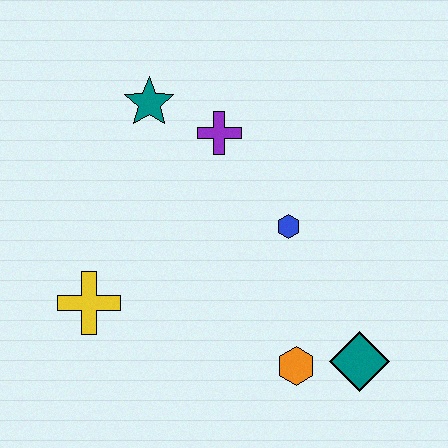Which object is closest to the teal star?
The purple cross is closest to the teal star.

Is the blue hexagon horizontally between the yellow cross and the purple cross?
No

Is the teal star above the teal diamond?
Yes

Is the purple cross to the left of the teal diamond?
Yes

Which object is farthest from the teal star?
The teal diamond is farthest from the teal star.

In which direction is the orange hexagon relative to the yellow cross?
The orange hexagon is to the right of the yellow cross.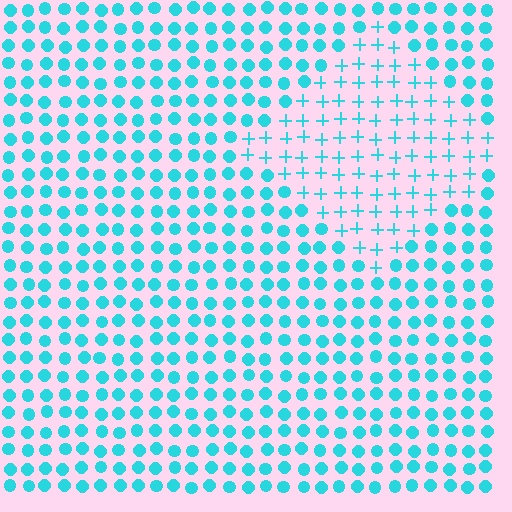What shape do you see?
I see a diamond.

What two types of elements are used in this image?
The image uses plus signs inside the diamond region and circles outside it.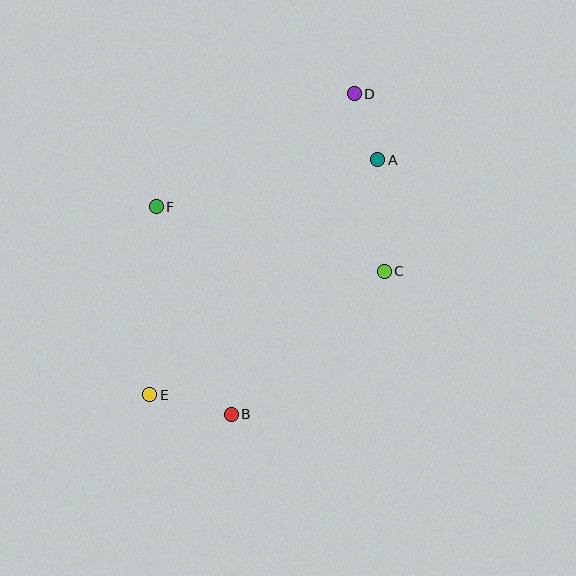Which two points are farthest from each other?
Points D and E are farthest from each other.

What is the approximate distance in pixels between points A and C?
The distance between A and C is approximately 112 pixels.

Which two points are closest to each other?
Points A and D are closest to each other.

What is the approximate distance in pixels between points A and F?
The distance between A and F is approximately 227 pixels.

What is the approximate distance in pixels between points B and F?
The distance between B and F is approximately 220 pixels.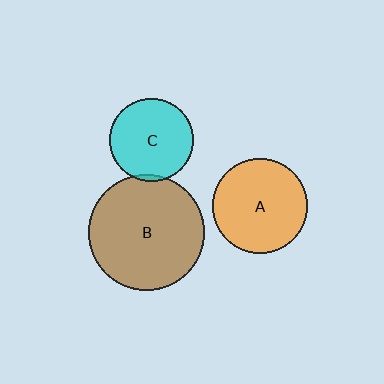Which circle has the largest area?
Circle B (brown).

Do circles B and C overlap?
Yes.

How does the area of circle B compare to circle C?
Approximately 2.0 times.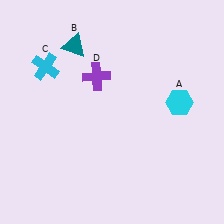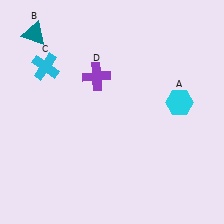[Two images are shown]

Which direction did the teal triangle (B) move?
The teal triangle (B) moved left.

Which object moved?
The teal triangle (B) moved left.